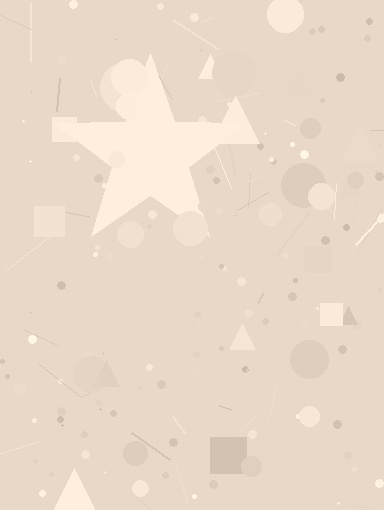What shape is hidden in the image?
A star is hidden in the image.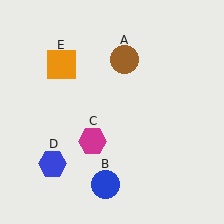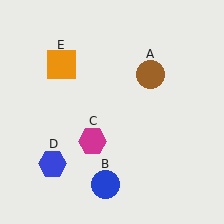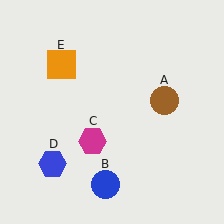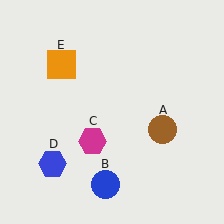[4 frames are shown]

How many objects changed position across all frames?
1 object changed position: brown circle (object A).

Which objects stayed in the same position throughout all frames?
Blue circle (object B) and magenta hexagon (object C) and blue hexagon (object D) and orange square (object E) remained stationary.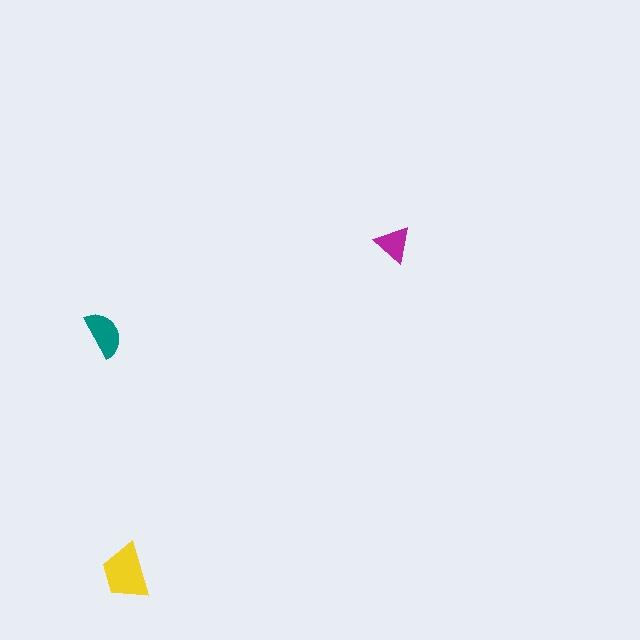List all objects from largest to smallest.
The yellow trapezoid, the teal semicircle, the magenta triangle.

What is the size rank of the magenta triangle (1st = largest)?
3rd.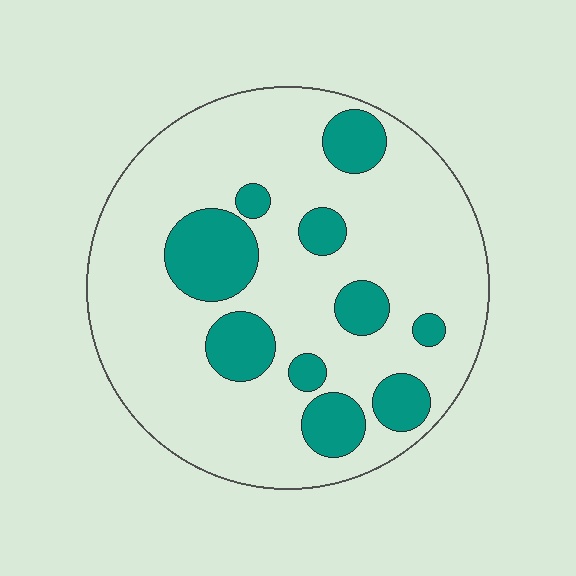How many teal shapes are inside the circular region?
10.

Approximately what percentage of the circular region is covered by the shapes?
Approximately 20%.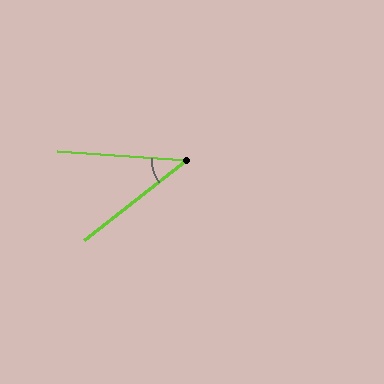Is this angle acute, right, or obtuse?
It is acute.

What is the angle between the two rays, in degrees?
Approximately 42 degrees.